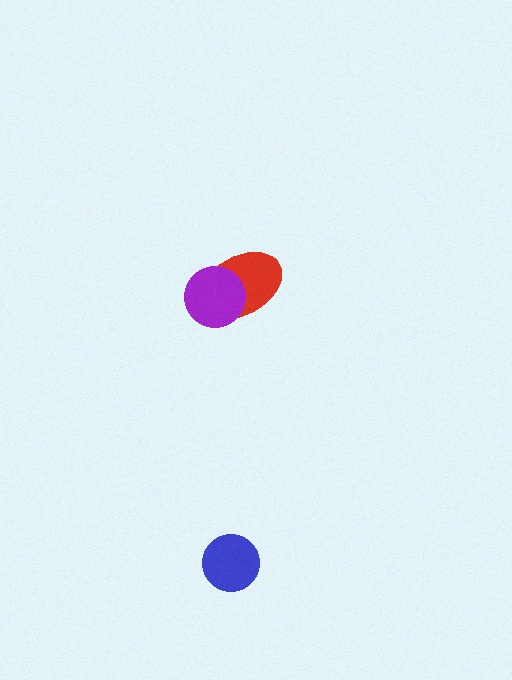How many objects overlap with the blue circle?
0 objects overlap with the blue circle.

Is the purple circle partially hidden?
No, no other shape covers it.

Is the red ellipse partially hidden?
Yes, it is partially covered by another shape.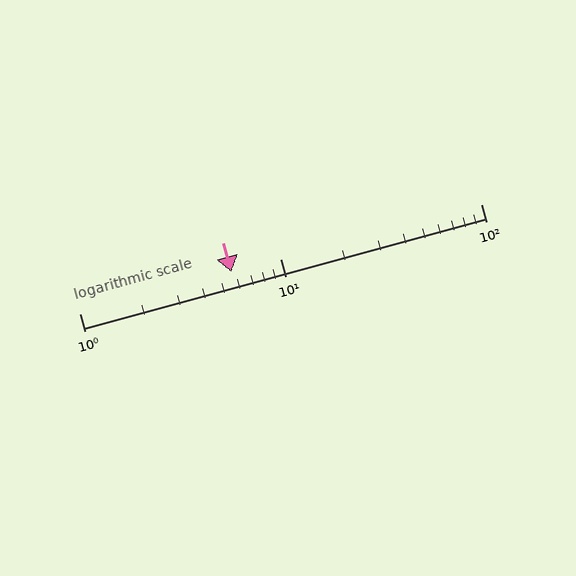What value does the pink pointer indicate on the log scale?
The pointer indicates approximately 5.7.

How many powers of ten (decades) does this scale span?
The scale spans 2 decades, from 1 to 100.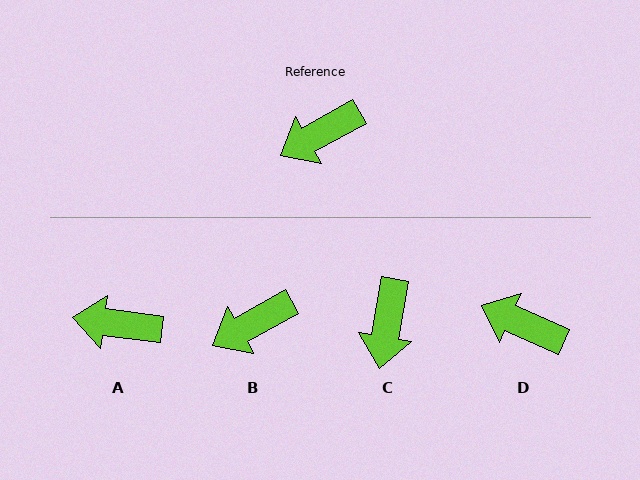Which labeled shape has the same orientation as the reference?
B.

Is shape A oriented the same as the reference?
No, it is off by about 36 degrees.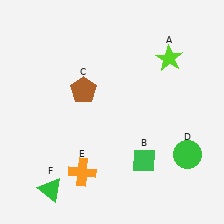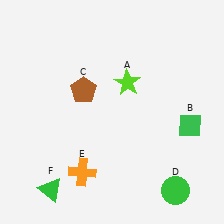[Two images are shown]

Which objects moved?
The objects that moved are: the lime star (A), the green diamond (B), the green circle (D).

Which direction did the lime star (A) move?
The lime star (A) moved left.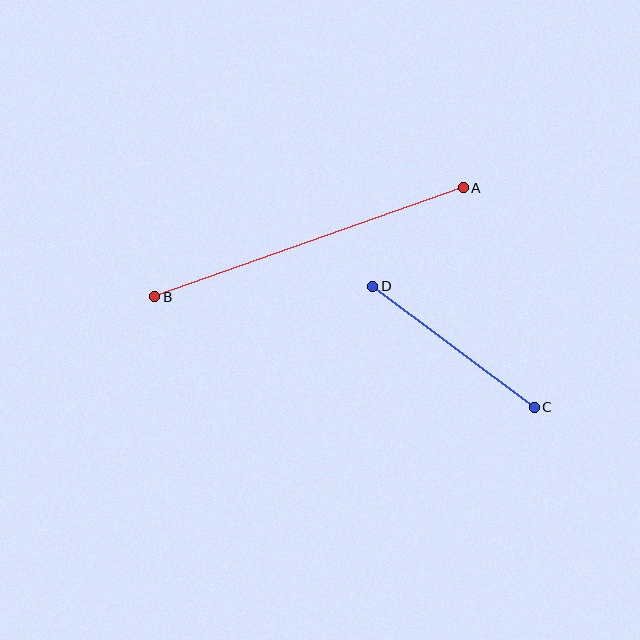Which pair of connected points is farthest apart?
Points A and B are farthest apart.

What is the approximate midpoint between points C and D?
The midpoint is at approximately (453, 347) pixels.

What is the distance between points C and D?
The distance is approximately 202 pixels.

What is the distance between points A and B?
The distance is approximately 327 pixels.